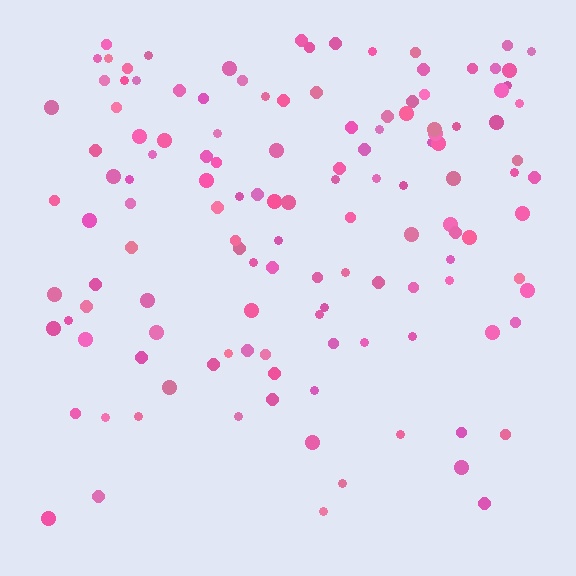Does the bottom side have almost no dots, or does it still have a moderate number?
Still a moderate number, just noticeably fewer than the top.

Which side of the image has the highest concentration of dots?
The top.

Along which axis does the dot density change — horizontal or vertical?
Vertical.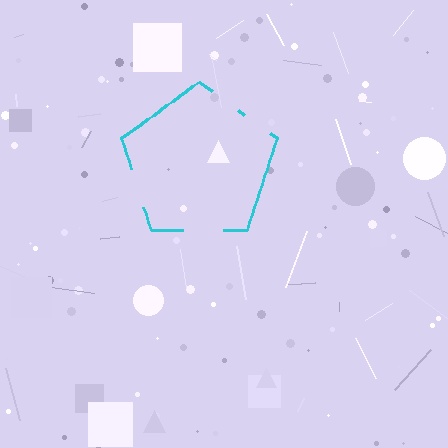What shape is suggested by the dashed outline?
The dashed outline suggests a pentagon.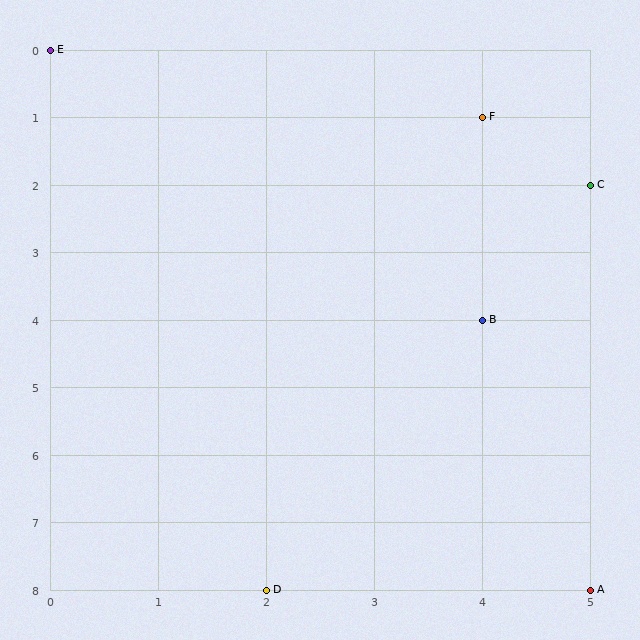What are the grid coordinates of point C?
Point C is at grid coordinates (5, 2).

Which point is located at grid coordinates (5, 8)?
Point A is at (5, 8).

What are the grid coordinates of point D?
Point D is at grid coordinates (2, 8).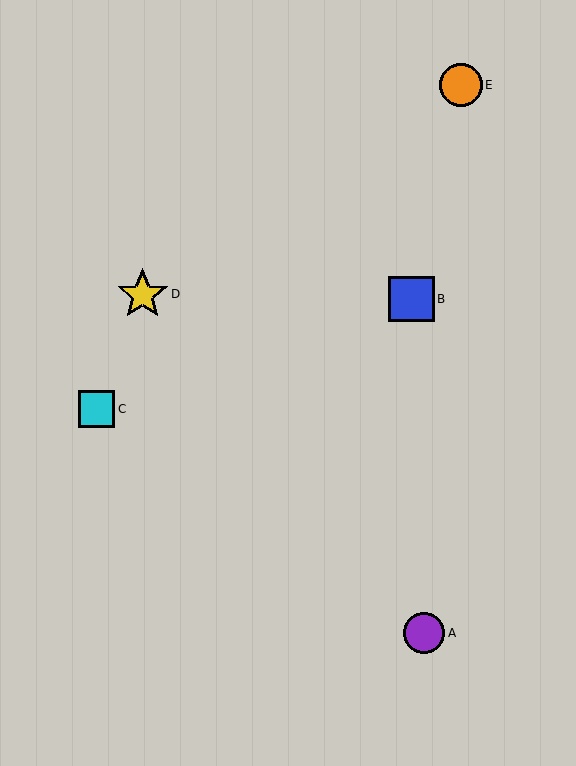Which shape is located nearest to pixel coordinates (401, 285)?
The blue square (labeled B) at (412, 299) is nearest to that location.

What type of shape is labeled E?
Shape E is an orange circle.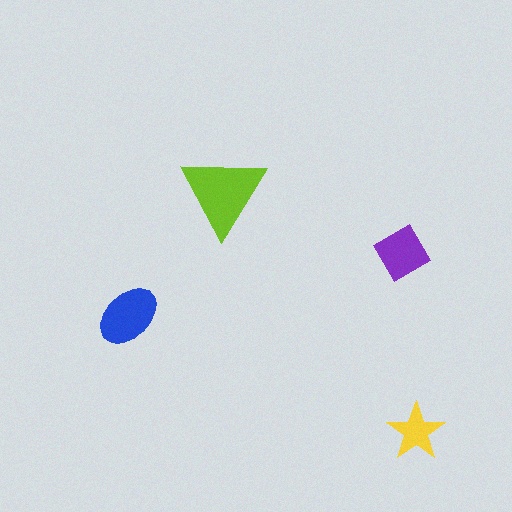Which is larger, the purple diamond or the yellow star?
The purple diamond.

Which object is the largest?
The lime triangle.